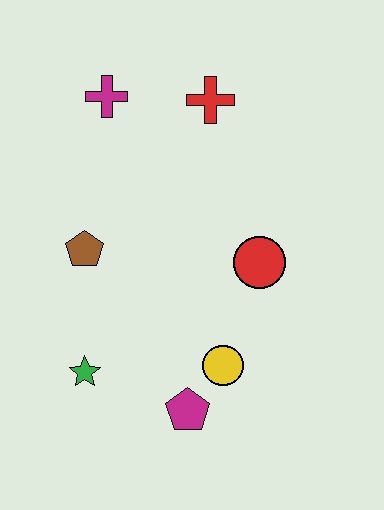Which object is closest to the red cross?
The magenta cross is closest to the red cross.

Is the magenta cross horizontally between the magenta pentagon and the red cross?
No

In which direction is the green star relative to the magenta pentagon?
The green star is to the left of the magenta pentagon.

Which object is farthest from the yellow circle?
The magenta cross is farthest from the yellow circle.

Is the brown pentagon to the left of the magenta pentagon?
Yes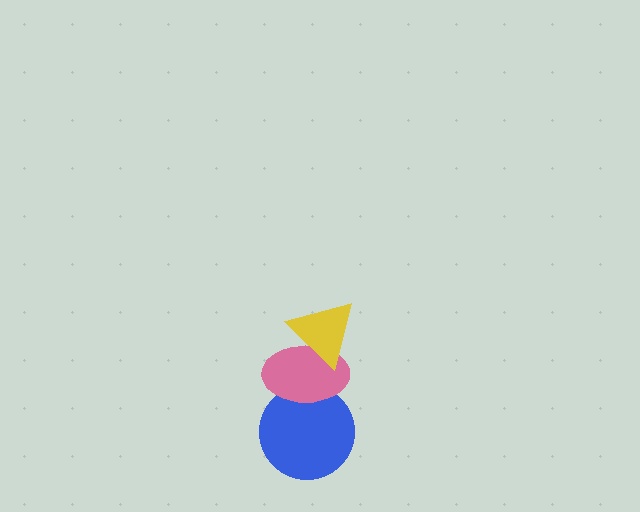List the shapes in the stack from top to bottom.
From top to bottom: the yellow triangle, the pink ellipse, the blue circle.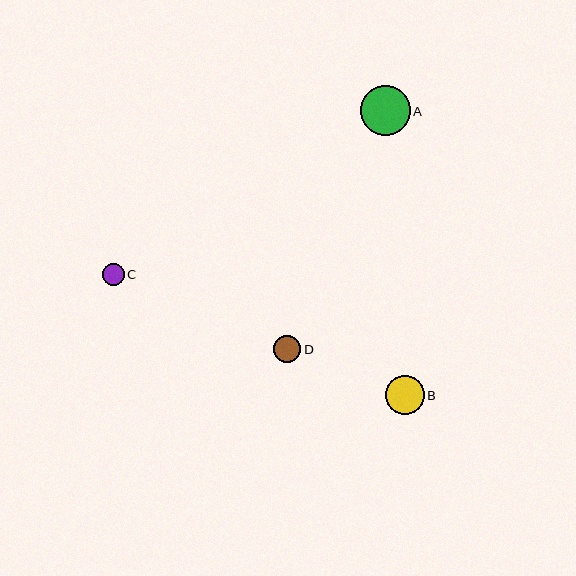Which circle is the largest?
Circle A is the largest with a size of approximately 49 pixels.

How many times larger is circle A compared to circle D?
Circle A is approximately 1.8 times the size of circle D.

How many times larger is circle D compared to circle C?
Circle D is approximately 1.3 times the size of circle C.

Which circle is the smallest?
Circle C is the smallest with a size of approximately 22 pixels.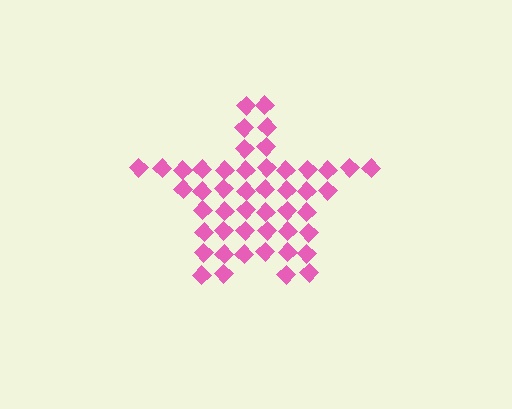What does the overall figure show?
The overall figure shows a star.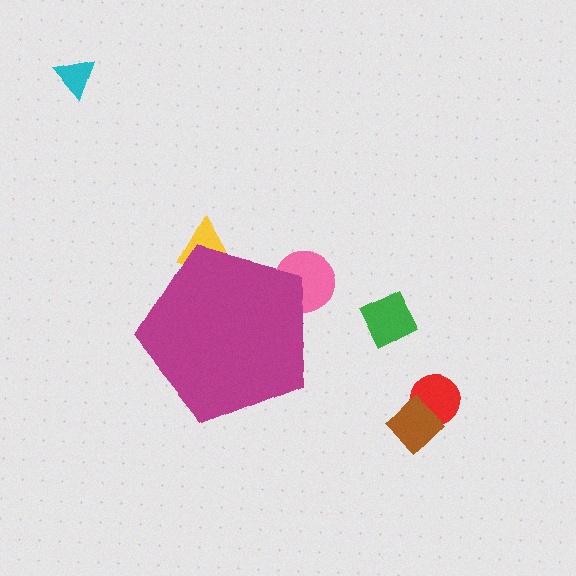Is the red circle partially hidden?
No, the red circle is fully visible.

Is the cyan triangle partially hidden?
No, the cyan triangle is fully visible.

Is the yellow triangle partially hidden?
Yes, the yellow triangle is partially hidden behind the magenta pentagon.